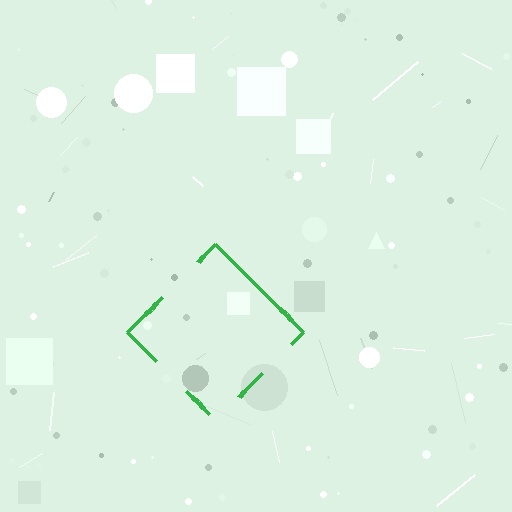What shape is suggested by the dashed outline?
The dashed outline suggests a diamond.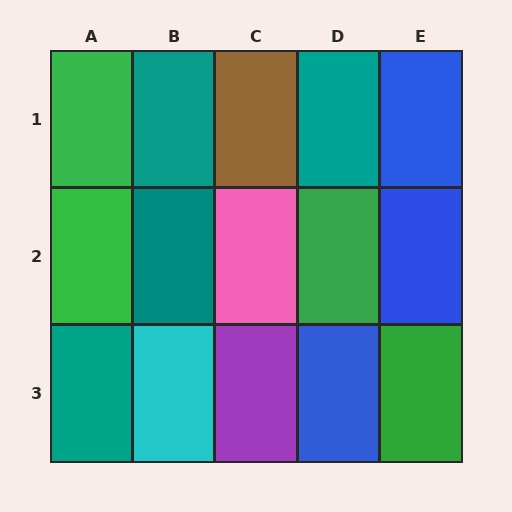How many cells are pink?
1 cell is pink.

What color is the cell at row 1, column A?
Green.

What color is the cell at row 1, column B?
Teal.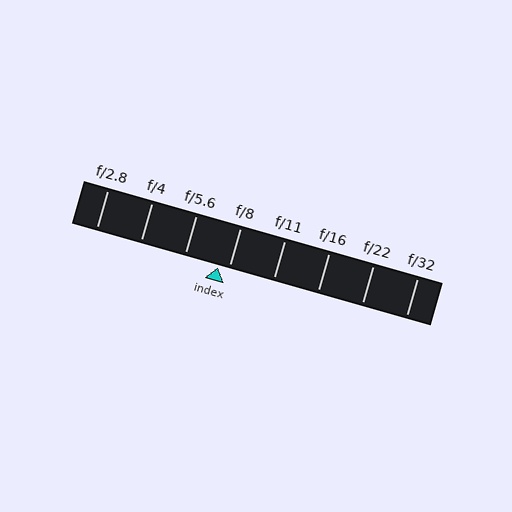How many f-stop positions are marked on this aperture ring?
There are 8 f-stop positions marked.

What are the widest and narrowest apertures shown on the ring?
The widest aperture shown is f/2.8 and the narrowest is f/32.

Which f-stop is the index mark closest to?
The index mark is closest to f/8.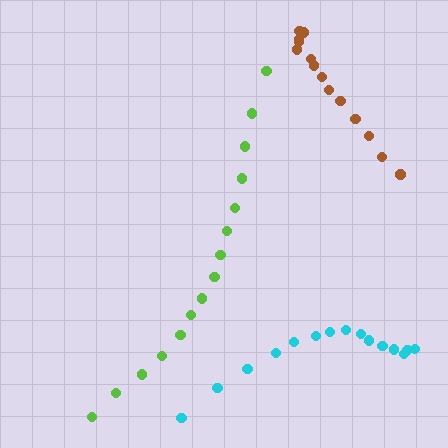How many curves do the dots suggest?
There are 3 distinct paths.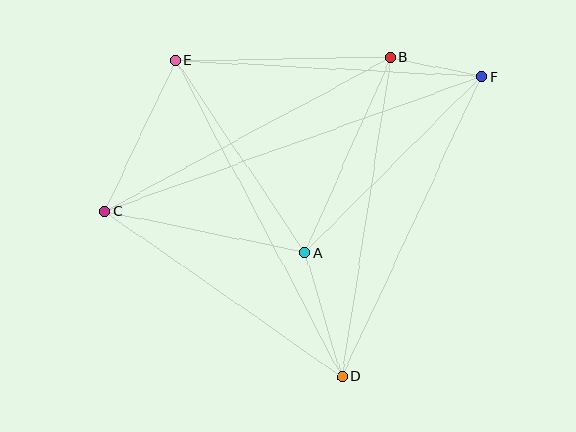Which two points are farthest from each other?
Points C and F are farthest from each other.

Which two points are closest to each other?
Points B and F are closest to each other.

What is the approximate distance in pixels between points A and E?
The distance between A and E is approximately 232 pixels.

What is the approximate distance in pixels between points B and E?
The distance between B and E is approximately 215 pixels.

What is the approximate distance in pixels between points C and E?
The distance between C and E is approximately 166 pixels.